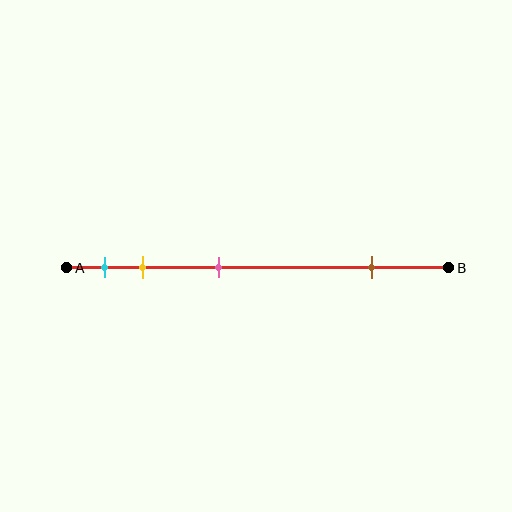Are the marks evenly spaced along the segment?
No, the marks are not evenly spaced.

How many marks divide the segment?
There are 4 marks dividing the segment.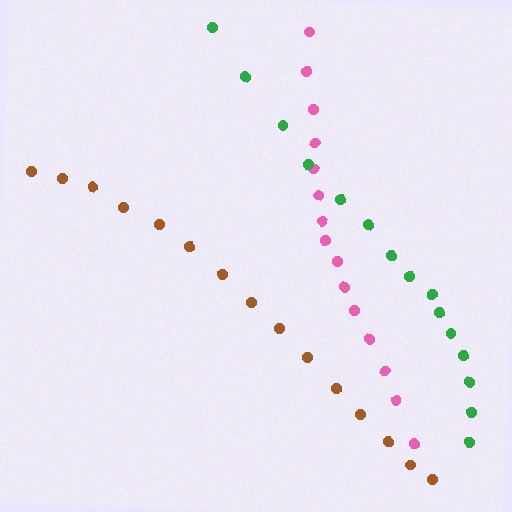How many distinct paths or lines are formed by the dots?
There are 3 distinct paths.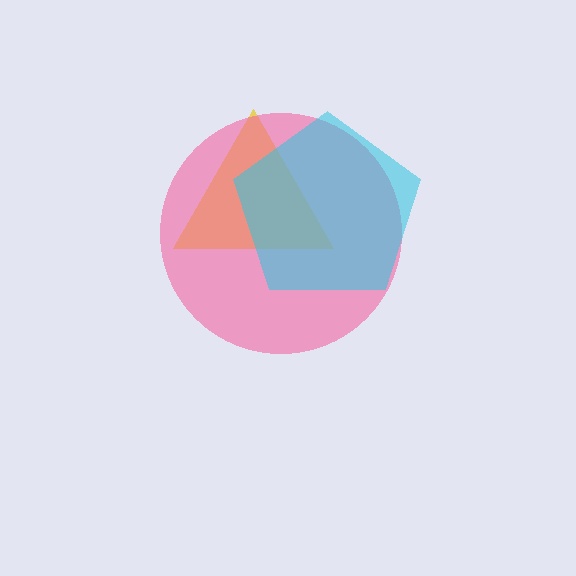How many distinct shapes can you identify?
There are 3 distinct shapes: a yellow triangle, a pink circle, a cyan pentagon.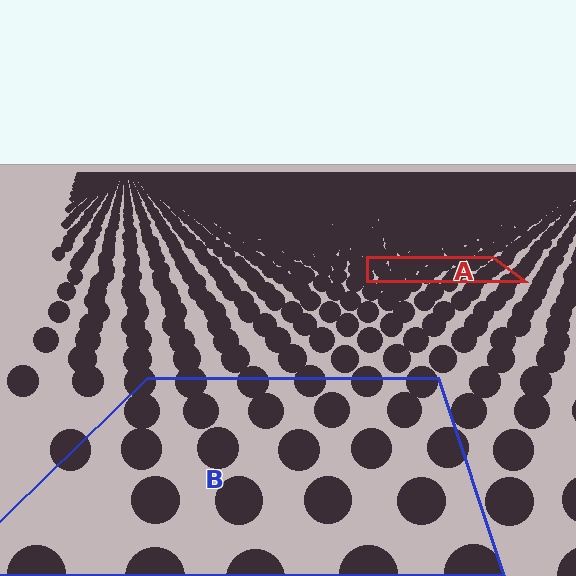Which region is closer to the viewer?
Region B is closer. The texture elements there are larger and more spread out.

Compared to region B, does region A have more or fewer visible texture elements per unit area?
Region A has more texture elements per unit area — they are packed more densely because it is farther away.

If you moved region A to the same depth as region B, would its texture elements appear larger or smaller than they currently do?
They would appear larger. At a closer depth, the same texture elements are projected at a bigger on-screen size.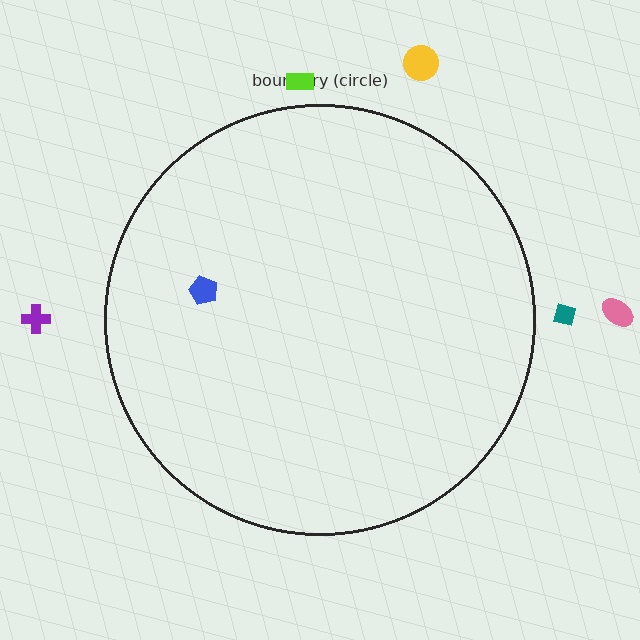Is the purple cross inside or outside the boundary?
Outside.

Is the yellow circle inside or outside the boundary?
Outside.